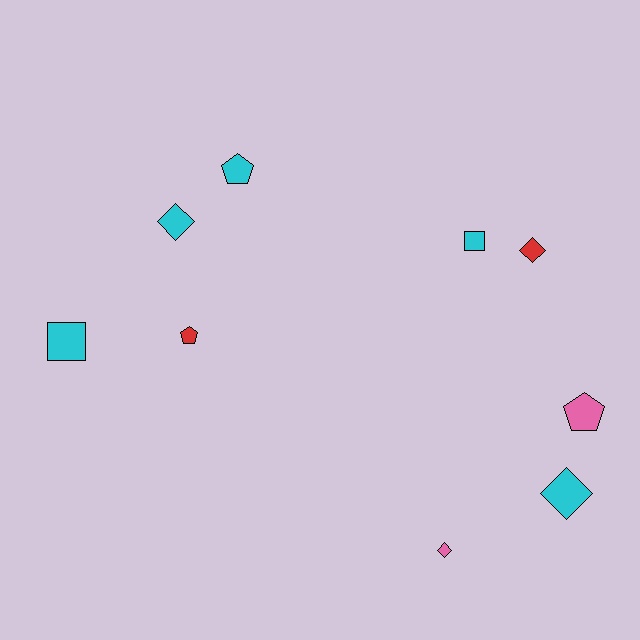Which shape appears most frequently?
Diamond, with 4 objects.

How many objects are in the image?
There are 9 objects.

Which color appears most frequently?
Cyan, with 5 objects.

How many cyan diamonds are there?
There are 2 cyan diamonds.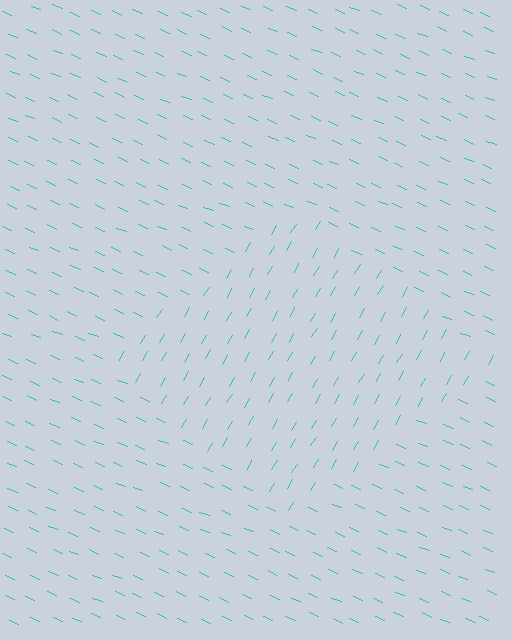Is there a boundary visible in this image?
Yes, there is a texture boundary formed by a change in line orientation.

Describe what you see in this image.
The image is filled with small cyan line segments. A diamond region in the image has lines oriented differently from the surrounding lines, creating a visible texture boundary.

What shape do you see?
I see a diamond.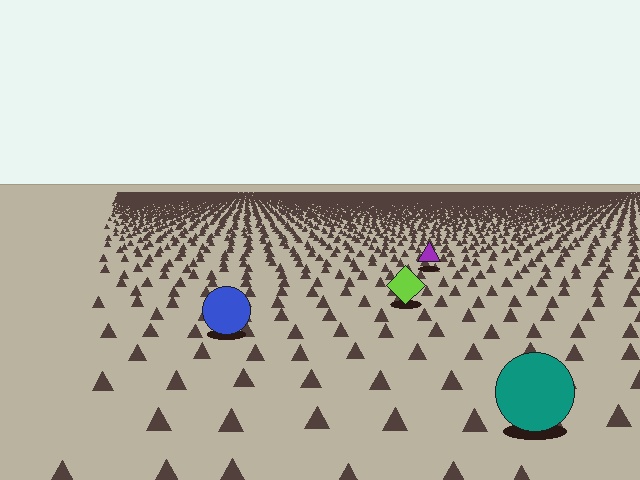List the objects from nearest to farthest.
From nearest to farthest: the teal circle, the blue circle, the lime diamond, the purple triangle.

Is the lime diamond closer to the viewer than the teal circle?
No. The teal circle is closer — you can tell from the texture gradient: the ground texture is coarser near it.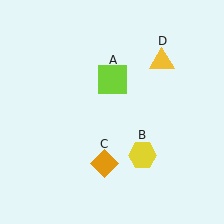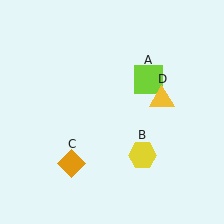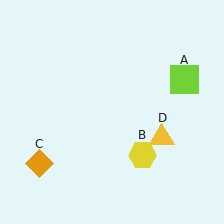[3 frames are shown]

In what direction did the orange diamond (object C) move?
The orange diamond (object C) moved left.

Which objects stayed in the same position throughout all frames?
Yellow hexagon (object B) remained stationary.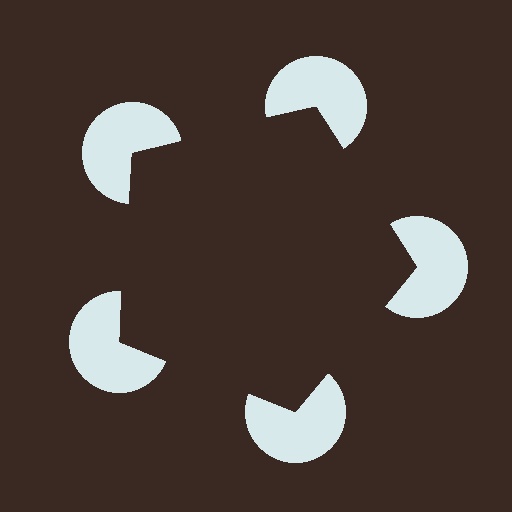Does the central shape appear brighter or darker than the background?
It typically appears slightly darker than the background, even though no actual brightness change is drawn.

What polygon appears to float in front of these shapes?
An illusory pentagon — its edges are inferred from the aligned wedge cuts in the pac-man discs, not physically drawn.